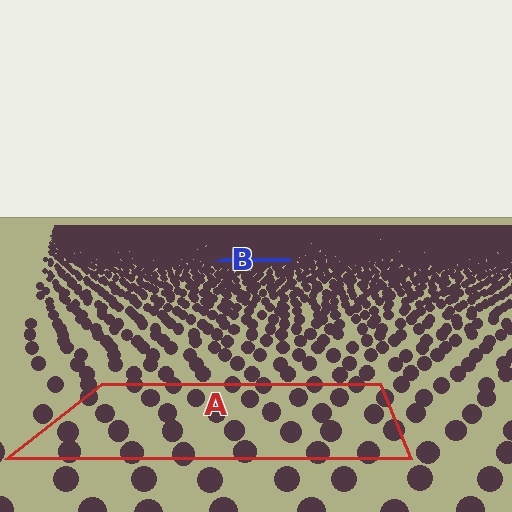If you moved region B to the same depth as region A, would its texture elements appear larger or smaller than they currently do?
They would appear larger. At a closer depth, the same texture elements are projected at a bigger on-screen size.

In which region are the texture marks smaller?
The texture marks are smaller in region B, because it is farther away.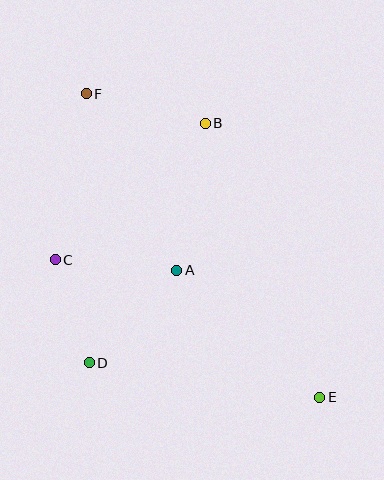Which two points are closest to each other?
Points C and D are closest to each other.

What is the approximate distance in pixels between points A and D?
The distance between A and D is approximately 127 pixels.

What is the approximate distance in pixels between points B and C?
The distance between B and C is approximately 203 pixels.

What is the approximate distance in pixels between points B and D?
The distance between B and D is approximately 266 pixels.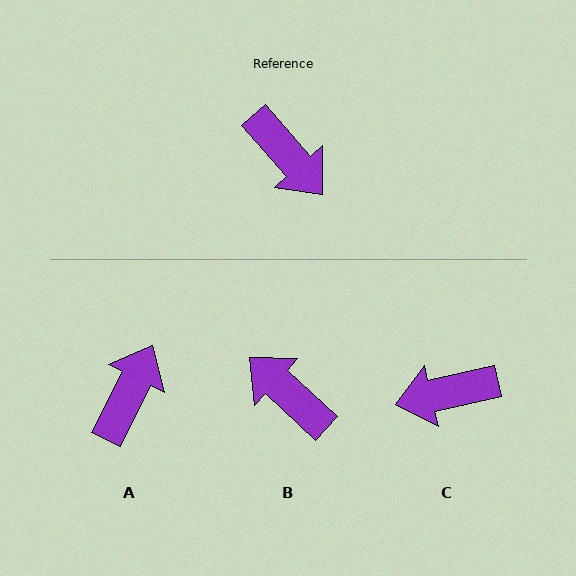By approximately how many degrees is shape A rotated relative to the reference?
Approximately 113 degrees counter-clockwise.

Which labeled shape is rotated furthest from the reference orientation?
B, about 174 degrees away.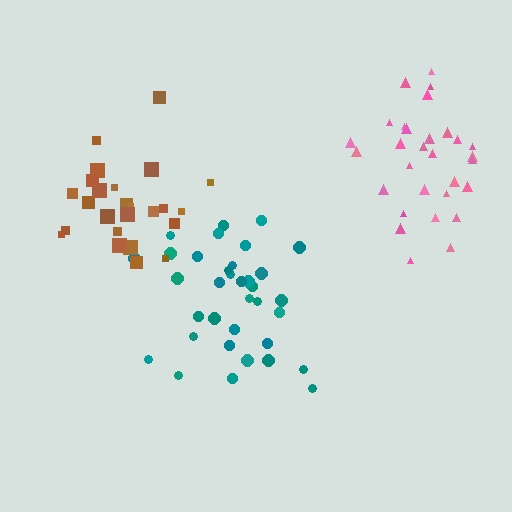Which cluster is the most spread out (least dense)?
Brown.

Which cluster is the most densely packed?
Teal.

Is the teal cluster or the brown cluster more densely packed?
Teal.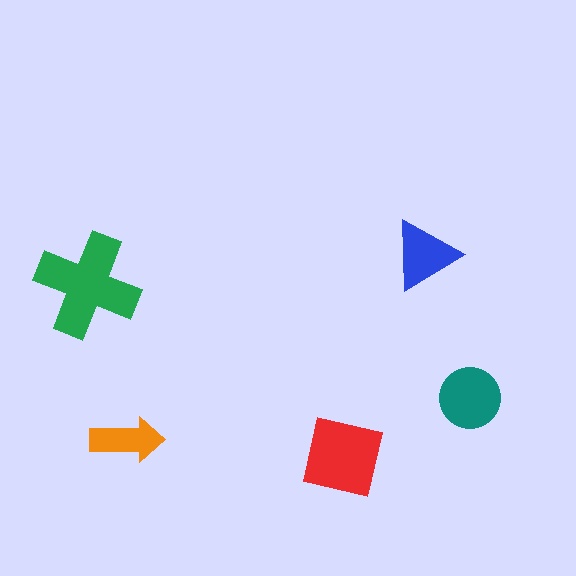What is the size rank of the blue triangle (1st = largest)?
4th.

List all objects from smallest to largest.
The orange arrow, the blue triangle, the teal circle, the red square, the green cross.